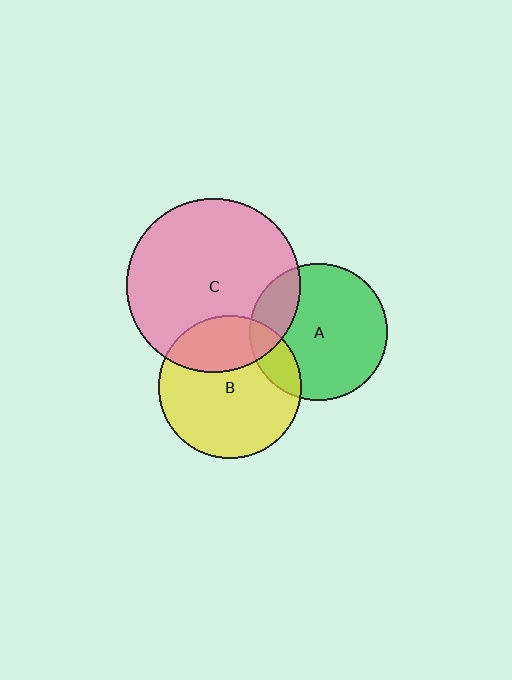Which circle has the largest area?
Circle C (pink).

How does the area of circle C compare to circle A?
Approximately 1.6 times.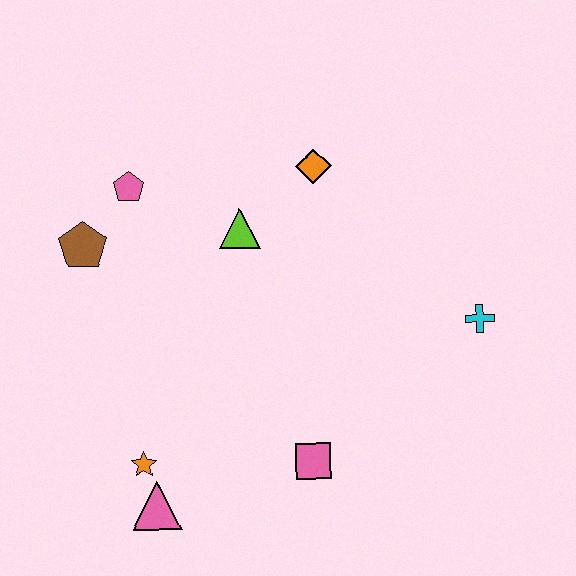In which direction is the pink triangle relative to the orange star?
The pink triangle is below the orange star.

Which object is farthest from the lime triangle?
The pink triangle is farthest from the lime triangle.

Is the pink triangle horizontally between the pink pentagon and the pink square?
Yes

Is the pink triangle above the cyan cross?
No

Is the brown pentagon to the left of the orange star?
Yes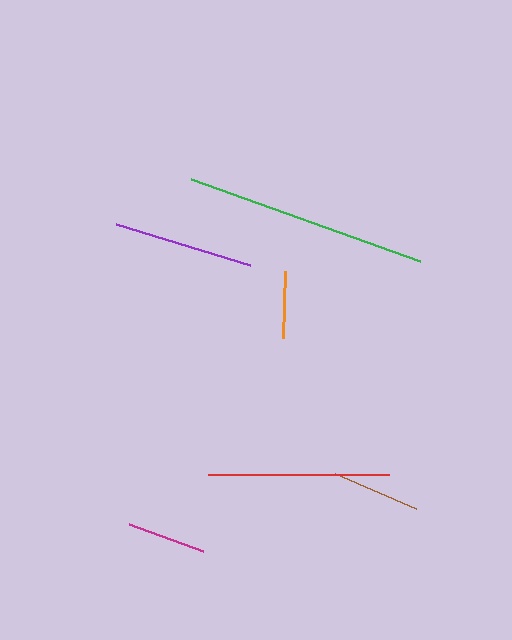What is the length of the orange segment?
The orange segment is approximately 67 pixels long.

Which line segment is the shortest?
The orange line is the shortest at approximately 67 pixels.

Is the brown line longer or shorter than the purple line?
The purple line is longer than the brown line.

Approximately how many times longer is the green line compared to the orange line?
The green line is approximately 3.7 times the length of the orange line.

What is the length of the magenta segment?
The magenta segment is approximately 79 pixels long.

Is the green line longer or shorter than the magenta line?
The green line is longer than the magenta line.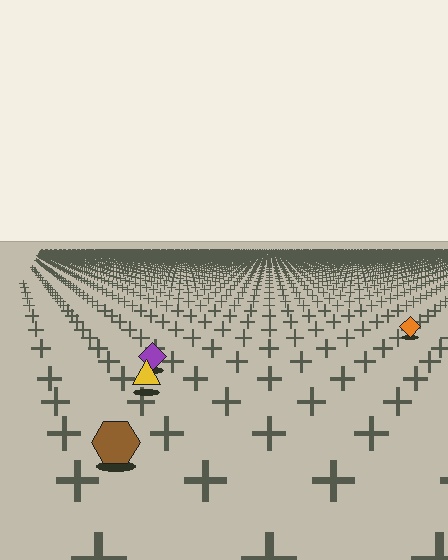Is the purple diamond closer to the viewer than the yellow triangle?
No. The yellow triangle is closer — you can tell from the texture gradient: the ground texture is coarser near it.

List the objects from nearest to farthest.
From nearest to farthest: the brown hexagon, the yellow triangle, the purple diamond, the orange diamond.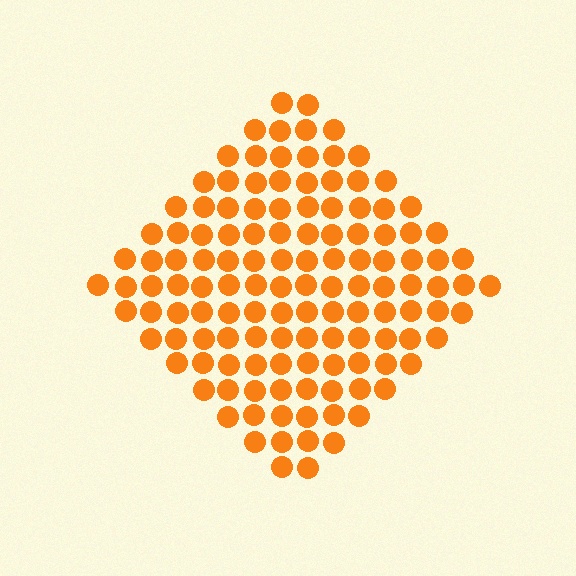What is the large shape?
The large shape is a diamond.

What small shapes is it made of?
It is made of small circles.